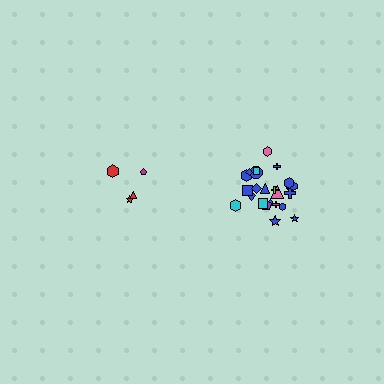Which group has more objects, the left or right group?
The right group.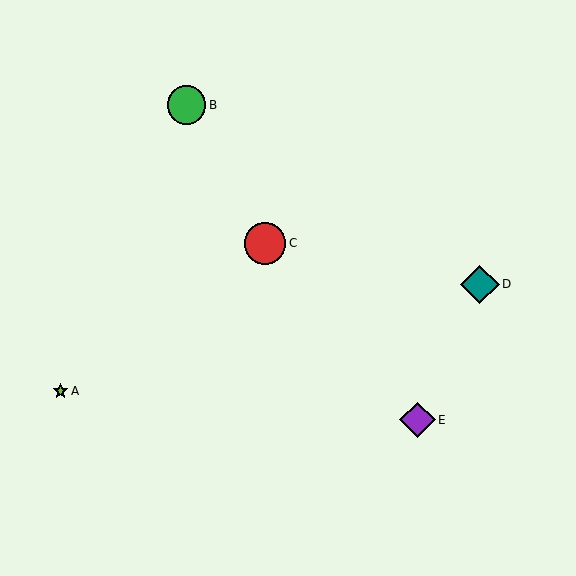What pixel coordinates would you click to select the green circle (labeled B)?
Click at (187, 105) to select the green circle B.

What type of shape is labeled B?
Shape B is a green circle.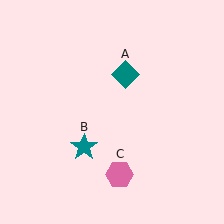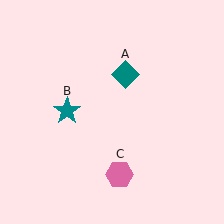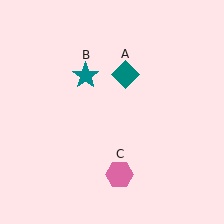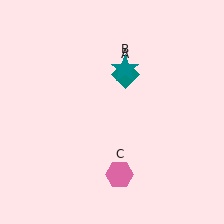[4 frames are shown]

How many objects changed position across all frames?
1 object changed position: teal star (object B).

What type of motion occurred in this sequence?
The teal star (object B) rotated clockwise around the center of the scene.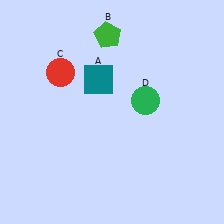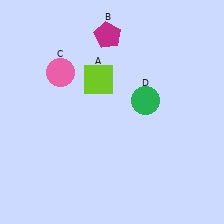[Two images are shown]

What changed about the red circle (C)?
In Image 1, C is red. In Image 2, it changed to pink.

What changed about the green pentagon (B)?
In Image 1, B is green. In Image 2, it changed to magenta.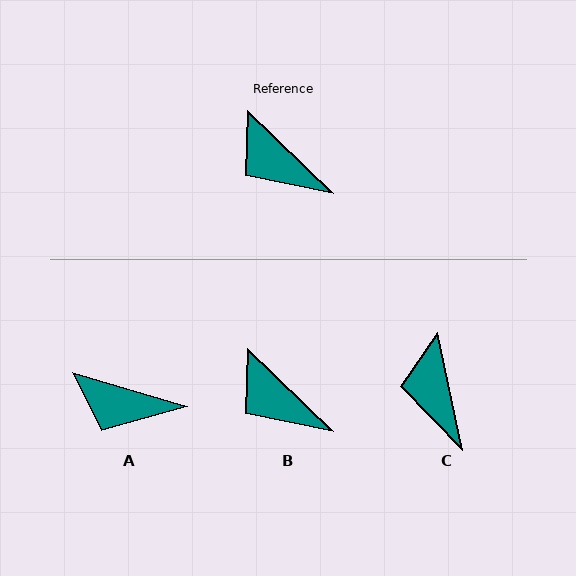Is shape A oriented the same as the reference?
No, it is off by about 28 degrees.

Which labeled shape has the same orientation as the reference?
B.